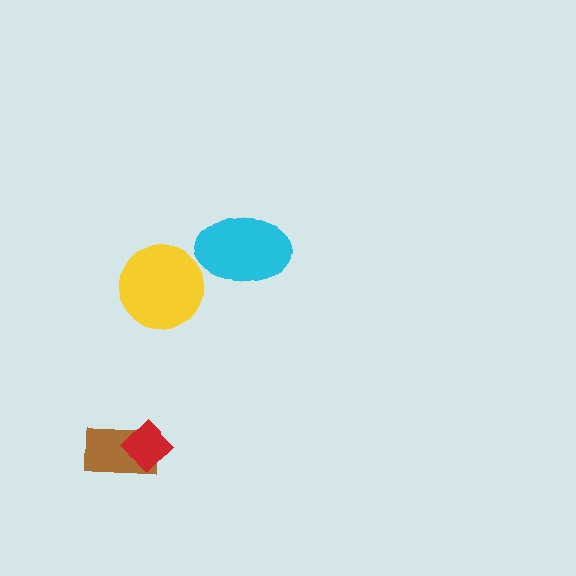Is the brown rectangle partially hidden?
Yes, it is partially covered by another shape.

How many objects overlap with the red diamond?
1 object overlaps with the red diamond.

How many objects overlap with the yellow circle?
0 objects overlap with the yellow circle.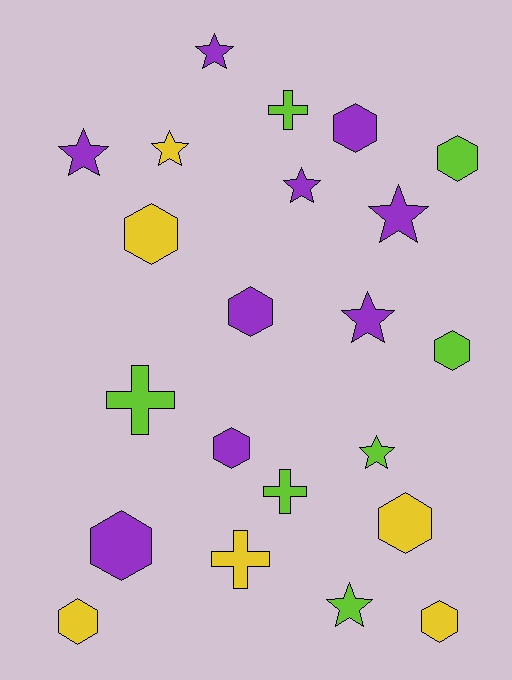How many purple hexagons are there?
There are 4 purple hexagons.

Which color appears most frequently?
Purple, with 9 objects.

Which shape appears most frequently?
Hexagon, with 10 objects.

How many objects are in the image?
There are 22 objects.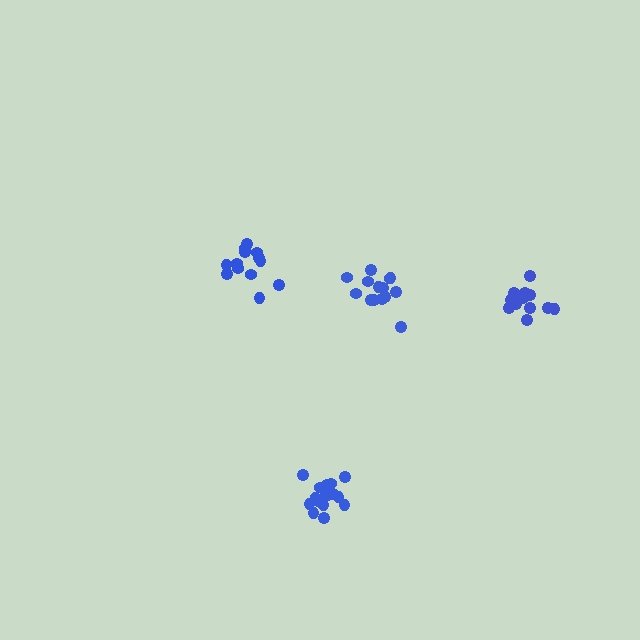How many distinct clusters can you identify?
There are 4 distinct clusters.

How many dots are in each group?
Group 1: 16 dots, Group 2: 13 dots, Group 3: 13 dots, Group 4: 14 dots (56 total).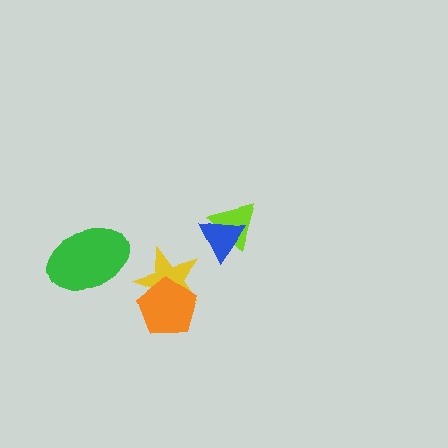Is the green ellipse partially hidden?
No, no other shape covers it.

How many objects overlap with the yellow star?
1 object overlaps with the yellow star.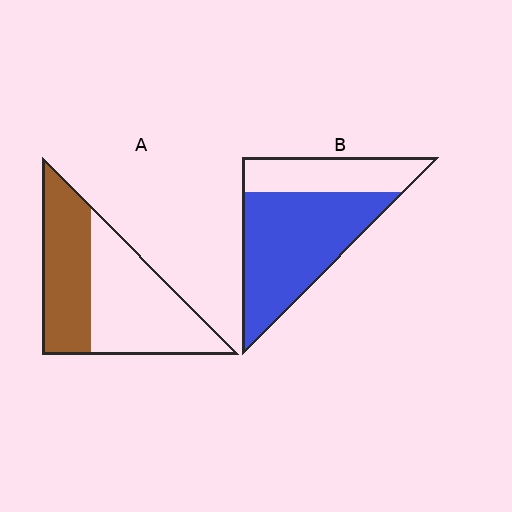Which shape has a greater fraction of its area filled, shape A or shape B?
Shape B.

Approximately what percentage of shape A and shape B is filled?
A is approximately 45% and B is approximately 70%.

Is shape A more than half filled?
No.